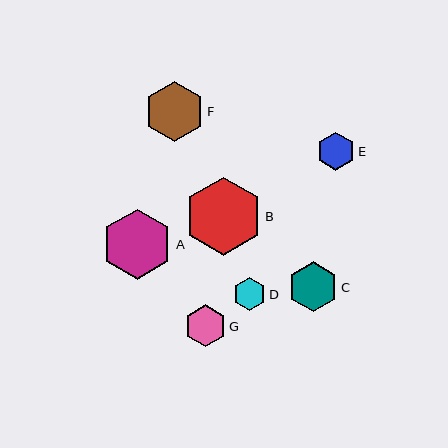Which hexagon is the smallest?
Hexagon D is the smallest with a size of approximately 33 pixels.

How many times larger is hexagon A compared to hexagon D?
Hexagon A is approximately 2.1 times the size of hexagon D.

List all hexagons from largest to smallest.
From largest to smallest: B, A, F, C, G, E, D.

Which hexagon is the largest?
Hexagon B is the largest with a size of approximately 78 pixels.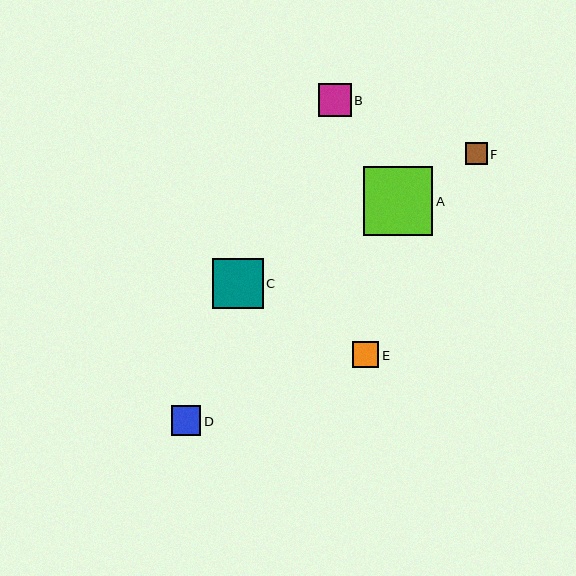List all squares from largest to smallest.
From largest to smallest: A, C, B, D, E, F.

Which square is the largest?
Square A is the largest with a size of approximately 70 pixels.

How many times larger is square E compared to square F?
Square E is approximately 1.2 times the size of square F.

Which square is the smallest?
Square F is the smallest with a size of approximately 21 pixels.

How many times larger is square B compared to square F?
Square B is approximately 1.5 times the size of square F.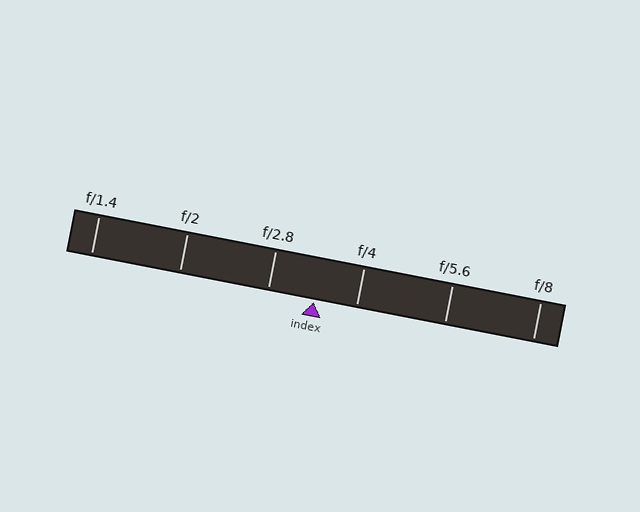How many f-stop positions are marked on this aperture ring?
There are 6 f-stop positions marked.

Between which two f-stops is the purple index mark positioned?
The index mark is between f/2.8 and f/4.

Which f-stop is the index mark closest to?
The index mark is closest to f/4.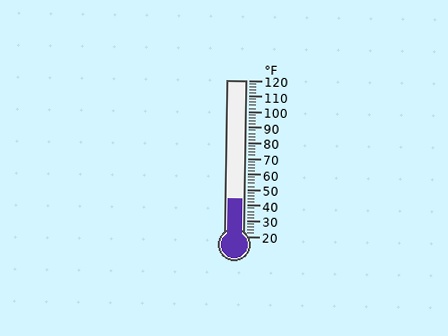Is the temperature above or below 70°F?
The temperature is below 70°F.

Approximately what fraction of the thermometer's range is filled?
The thermometer is filled to approximately 25% of its range.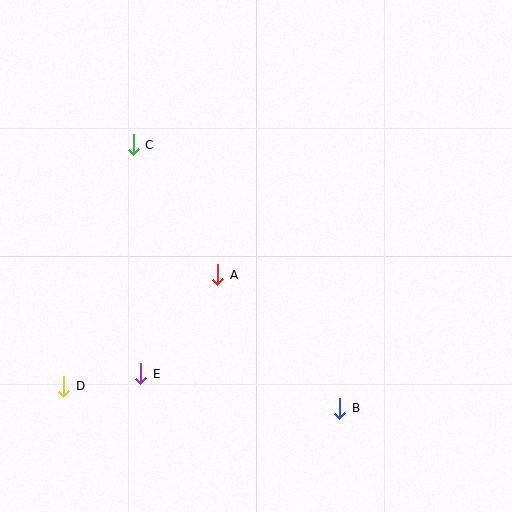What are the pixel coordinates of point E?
Point E is at (141, 374).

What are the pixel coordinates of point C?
Point C is at (133, 145).